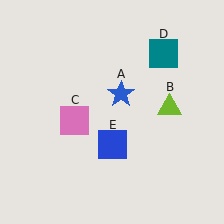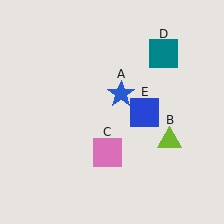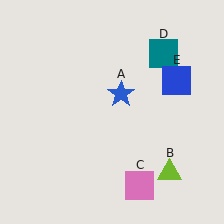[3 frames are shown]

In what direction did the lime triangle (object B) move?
The lime triangle (object B) moved down.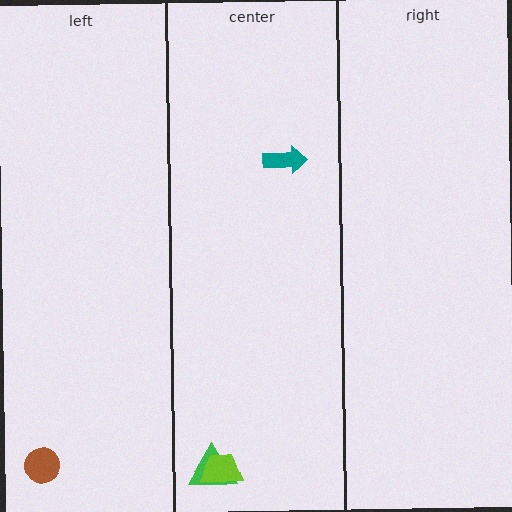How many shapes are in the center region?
3.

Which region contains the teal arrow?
The center region.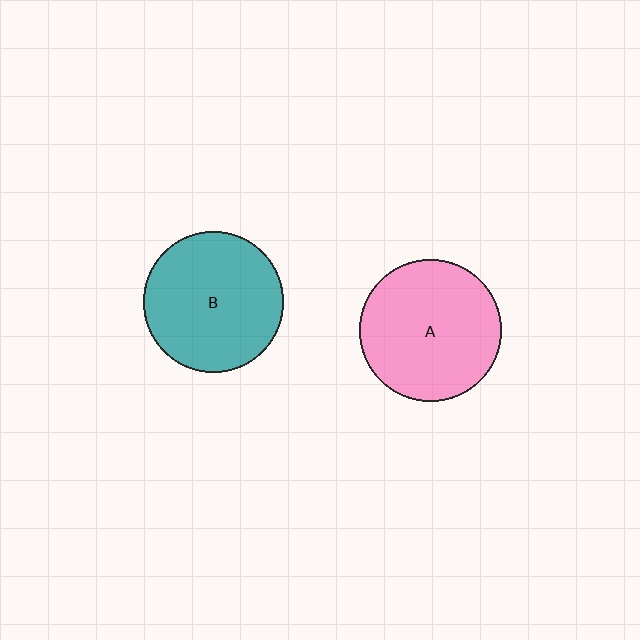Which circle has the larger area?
Circle A (pink).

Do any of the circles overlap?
No, none of the circles overlap.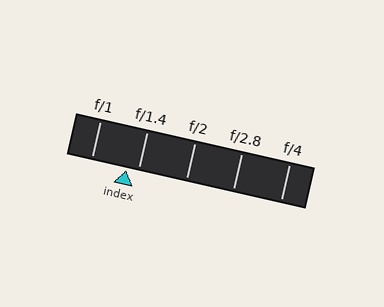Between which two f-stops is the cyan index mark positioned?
The index mark is between f/1 and f/1.4.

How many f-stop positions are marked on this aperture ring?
There are 5 f-stop positions marked.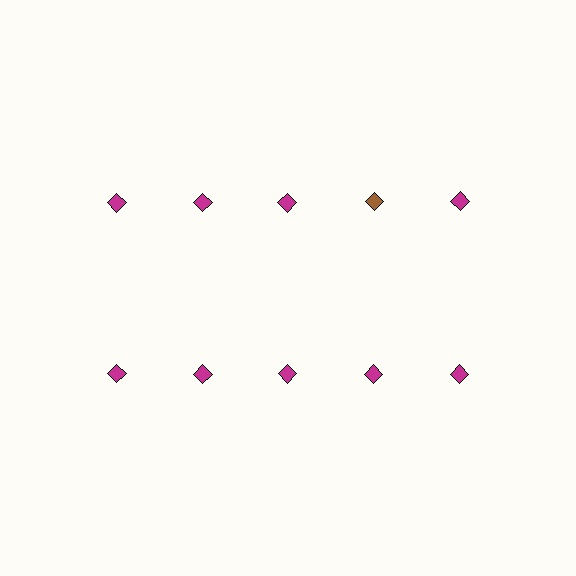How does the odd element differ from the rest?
It has a different color: brown instead of magenta.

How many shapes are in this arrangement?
There are 10 shapes arranged in a grid pattern.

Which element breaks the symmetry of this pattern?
The brown diamond in the top row, second from right column breaks the symmetry. All other shapes are magenta diamonds.